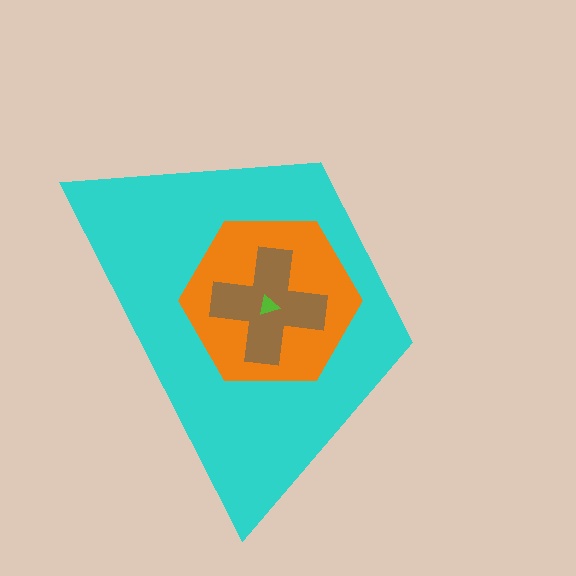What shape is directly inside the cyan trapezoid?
The orange hexagon.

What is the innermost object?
The lime triangle.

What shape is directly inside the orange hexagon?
The brown cross.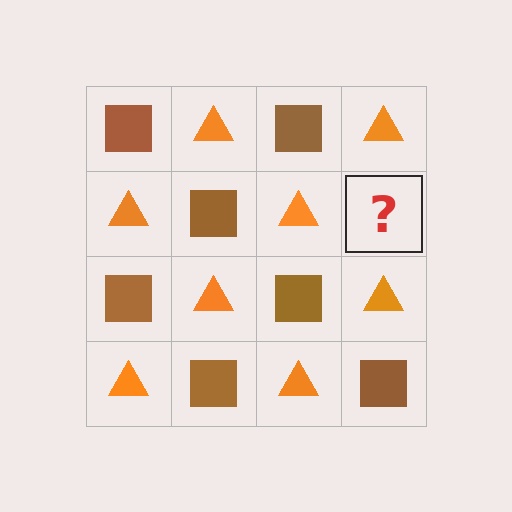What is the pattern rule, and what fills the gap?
The rule is that it alternates brown square and orange triangle in a checkerboard pattern. The gap should be filled with a brown square.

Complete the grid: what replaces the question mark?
The question mark should be replaced with a brown square.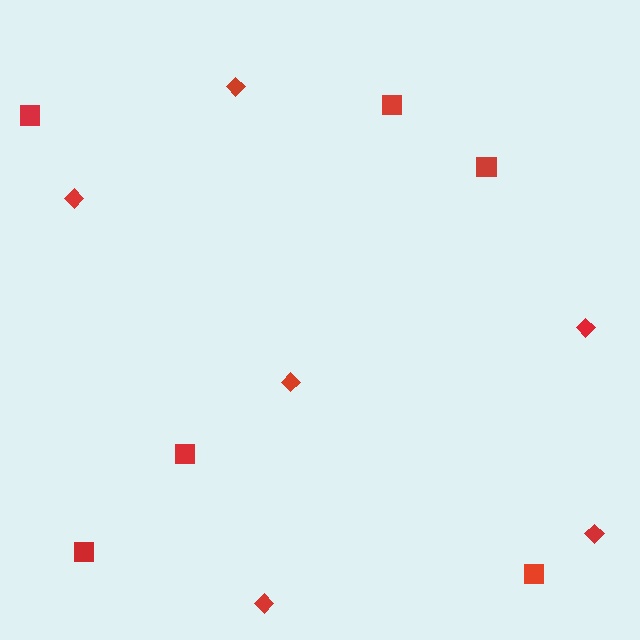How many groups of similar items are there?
There are 2 groups: one group of squares (6) and one group of diamonds (6).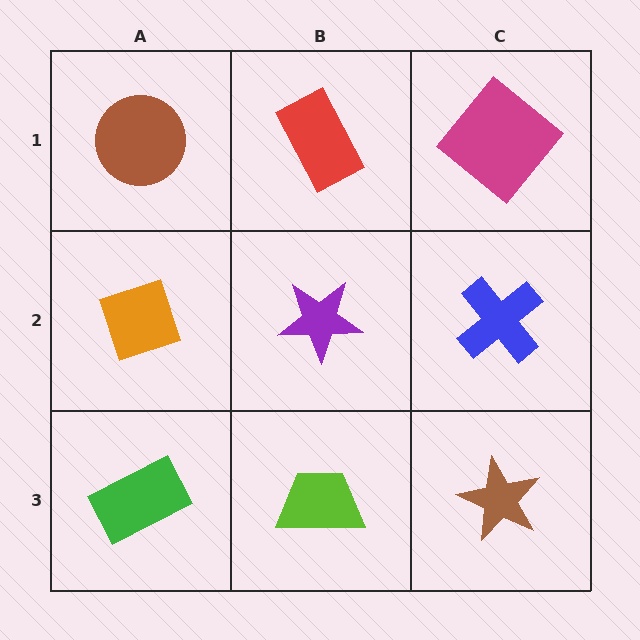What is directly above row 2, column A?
A brown circle.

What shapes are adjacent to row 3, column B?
A purple star (row 2, column B), a green rectangle (row 3, column A), a brown star (row 3, column C).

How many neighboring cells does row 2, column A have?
3.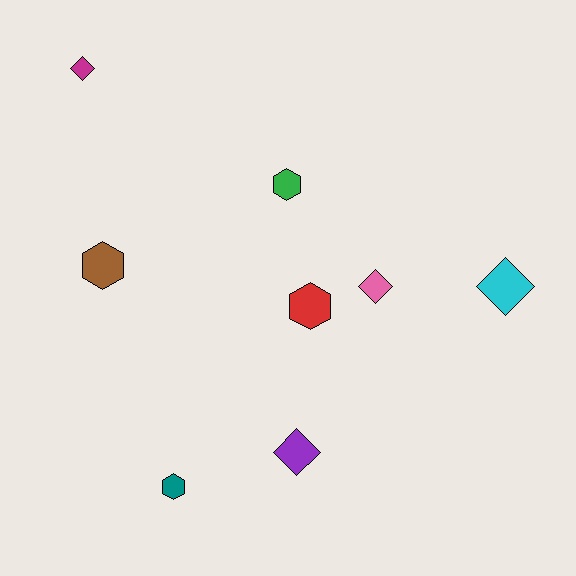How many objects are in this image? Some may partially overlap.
There are 8 objects.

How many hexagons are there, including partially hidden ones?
There are 4 hexagons.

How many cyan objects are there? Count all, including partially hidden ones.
There is 1 cyan object.